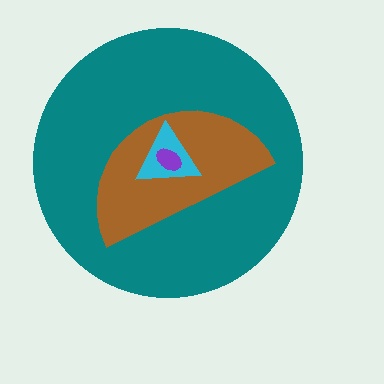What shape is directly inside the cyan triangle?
The purple ellipse.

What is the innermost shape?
The purple ellipse.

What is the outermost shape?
The teal circle.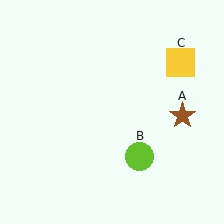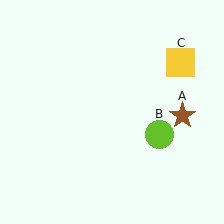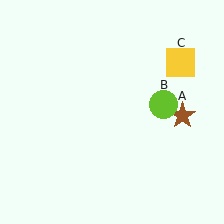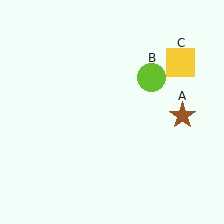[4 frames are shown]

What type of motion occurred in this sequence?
The lime circle (object B) rotated counterclockwise around the center of the scene.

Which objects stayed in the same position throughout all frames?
Brown star (object A) and yellow square (object C) remained stationary.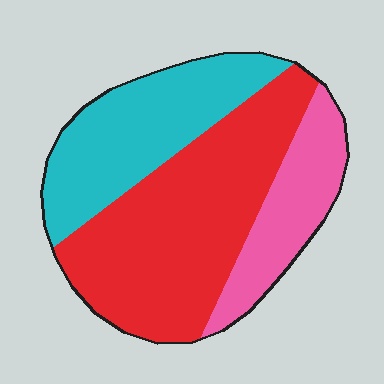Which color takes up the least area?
Pink, at roughly 20%.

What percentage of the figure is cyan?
Cyan takes up between a quarter and a half of the figure.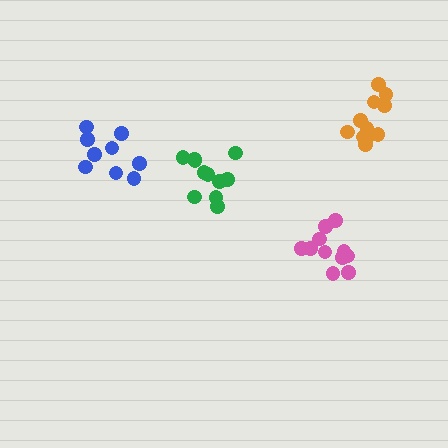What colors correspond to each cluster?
The clusters are colored: pink, orange, blue, green.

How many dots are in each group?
Group 1: 11 dots, Group 2: 11 dots, Group 3: 9 dots, Group 4: 11 dots (42 total).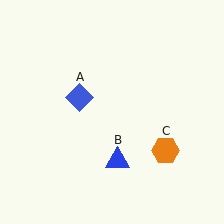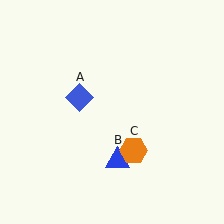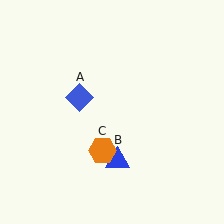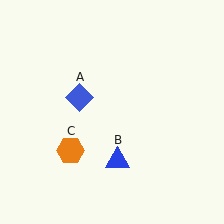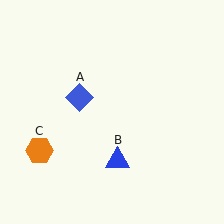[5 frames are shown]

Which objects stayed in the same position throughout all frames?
Blue diamond (object A) and blue triangle (object B) remained stationary.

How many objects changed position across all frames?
1 object changed position: orange hexagon (object C).